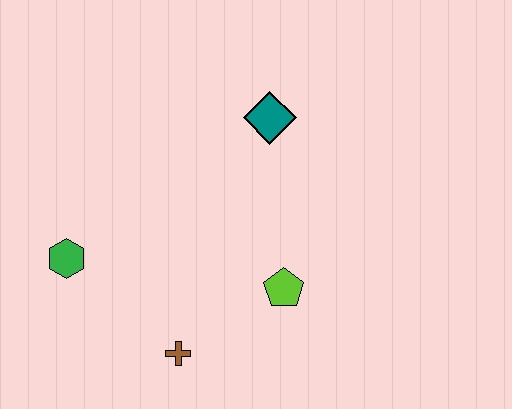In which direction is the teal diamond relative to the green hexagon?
The teal diamond is to the right of the green hexagon.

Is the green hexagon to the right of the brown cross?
No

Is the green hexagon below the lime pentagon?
No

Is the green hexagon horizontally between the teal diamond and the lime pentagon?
No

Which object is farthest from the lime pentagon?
The green hexagon is farthest from the lime pentagon.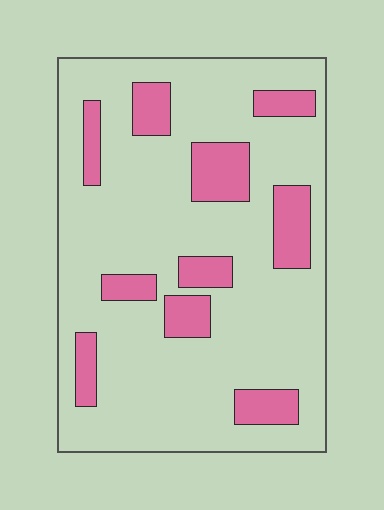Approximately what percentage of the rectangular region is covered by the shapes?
Approximately 20%.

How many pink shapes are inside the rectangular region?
10.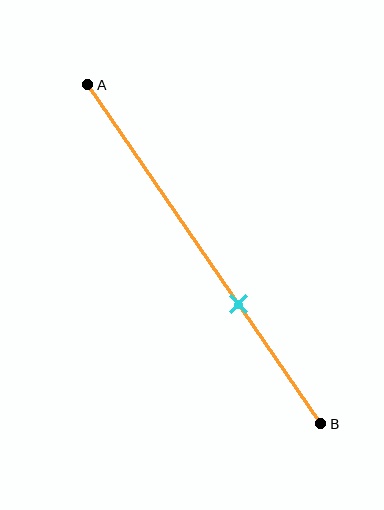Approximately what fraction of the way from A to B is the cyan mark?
The cyan mark is approximately 65% of the way from A to B.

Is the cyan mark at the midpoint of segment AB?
No, the mark is at about 65% from A, not at the 50% midpoint.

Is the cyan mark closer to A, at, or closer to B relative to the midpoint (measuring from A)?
The cyan mark is closer to point B than the midpoint of segment AB.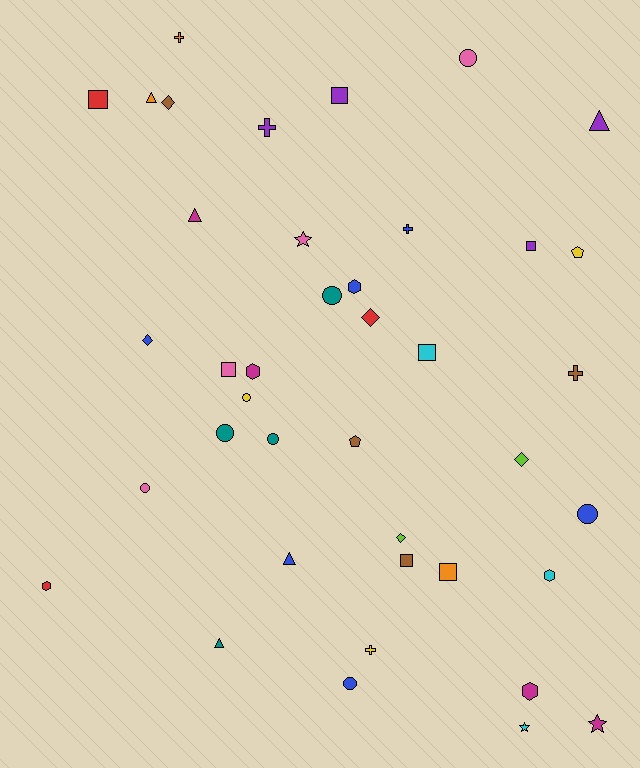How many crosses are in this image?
There are 5 crosses.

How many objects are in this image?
There are 40 objects.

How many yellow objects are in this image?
There are 3 yellow objects.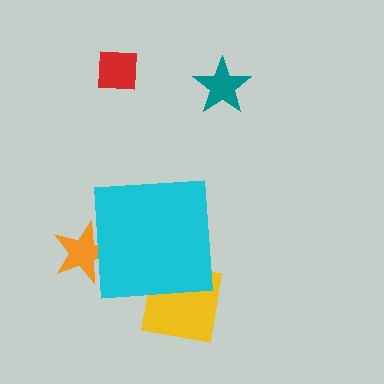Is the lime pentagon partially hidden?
Yes, the lime pentagon is partially hidden behind the cyan square.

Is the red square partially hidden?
No, the red square is fully visible.